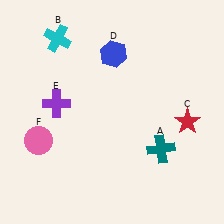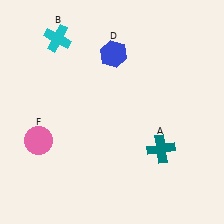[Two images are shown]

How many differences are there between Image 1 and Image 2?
There are 2 differences between the two images.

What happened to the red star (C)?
The red star (C) was removed in Image 2. It was in the bottom-right area of Image 1.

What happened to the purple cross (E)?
The purple cross (E) was removed in Image 2. It was in the top-left area of Image 1.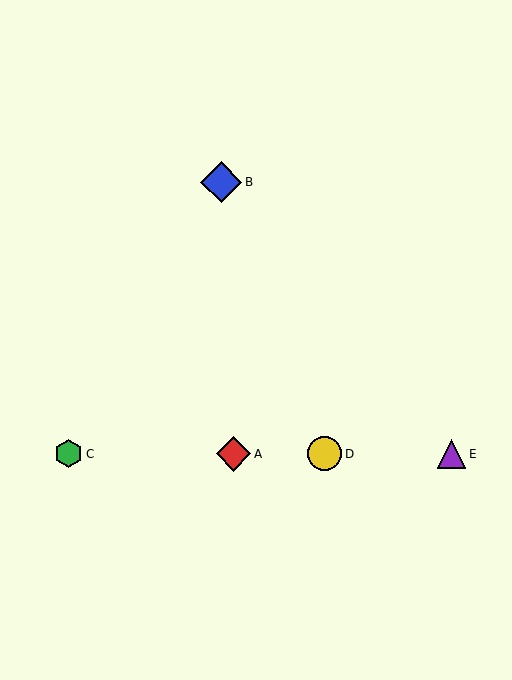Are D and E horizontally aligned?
Yes, both are at y≈454.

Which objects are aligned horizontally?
Objects A, C, D, E are aligned horizontally.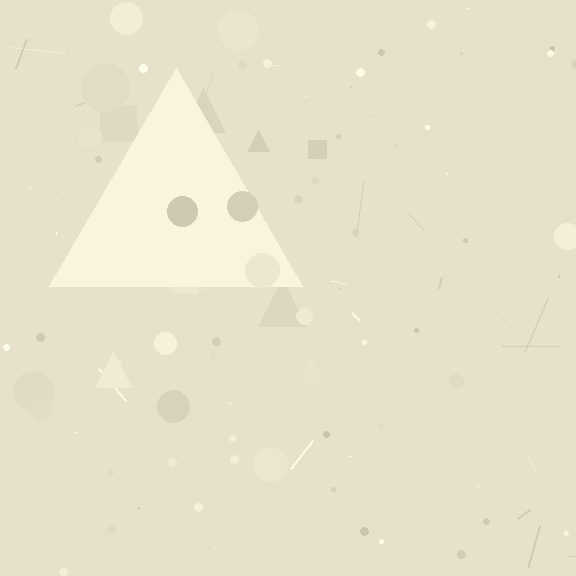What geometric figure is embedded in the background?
A triangle is embedded in the background.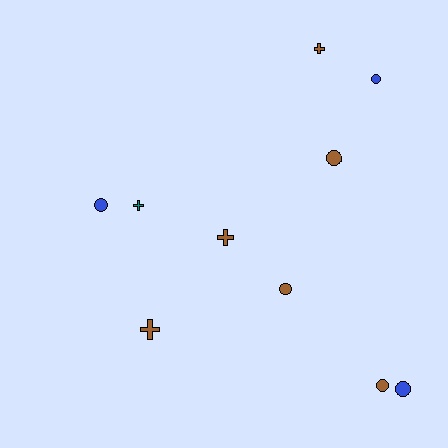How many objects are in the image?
There are 10 objects.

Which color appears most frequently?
Brown, with 6 objects.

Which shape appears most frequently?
Circle, with 6 objects.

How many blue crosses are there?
There are no blue crosses.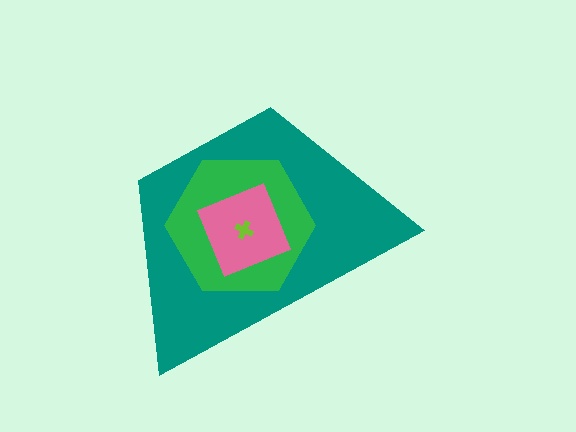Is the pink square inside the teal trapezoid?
Yes.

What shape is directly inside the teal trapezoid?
The green hexagon.